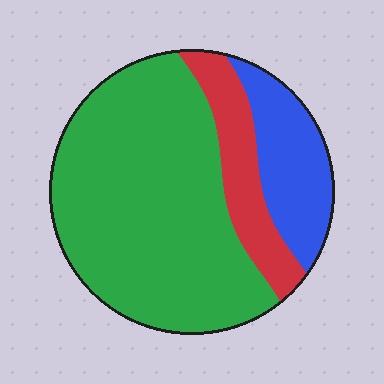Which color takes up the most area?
Green, at roughly 65%.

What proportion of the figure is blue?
Blue takes up less than a quarter of the figure.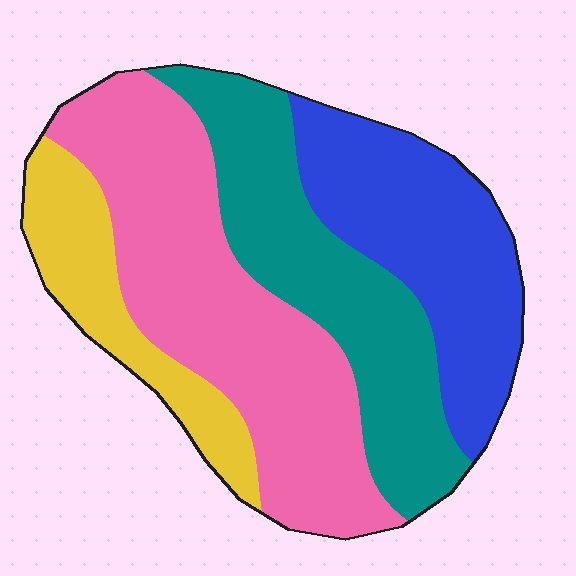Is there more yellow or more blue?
Blue.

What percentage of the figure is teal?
Teal takes up about one quarter (1/4) of the figure.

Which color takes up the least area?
Yellow, at roughly 15%.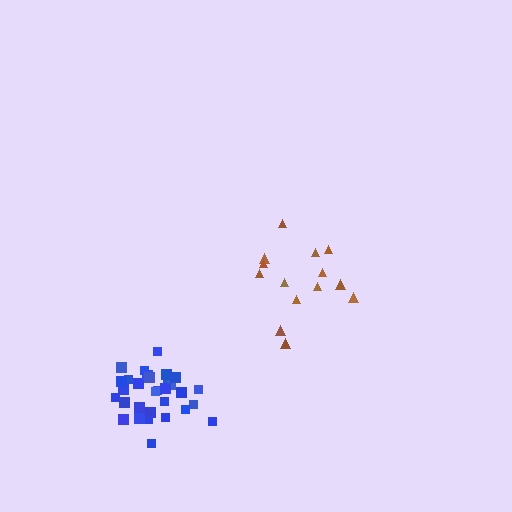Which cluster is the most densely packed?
Blue.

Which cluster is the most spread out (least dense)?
Brown.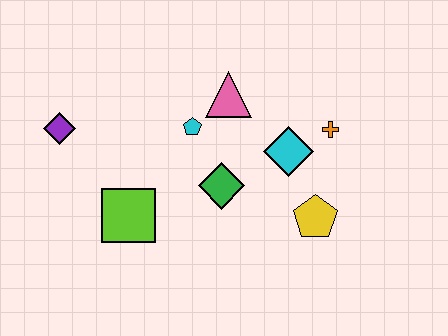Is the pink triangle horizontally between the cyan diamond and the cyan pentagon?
Yes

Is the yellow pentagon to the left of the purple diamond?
No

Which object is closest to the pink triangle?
The cyan pentagon is closest to the pink triangle.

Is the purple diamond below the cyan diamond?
No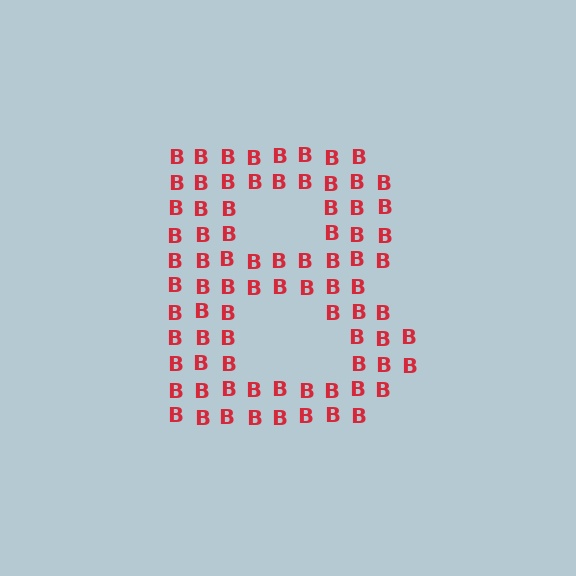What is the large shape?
The large shape is the letter B.